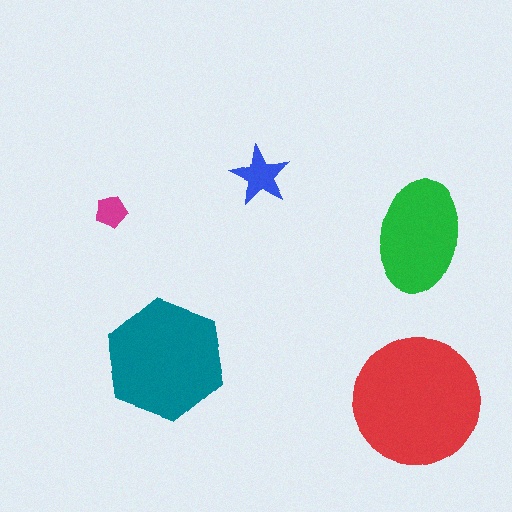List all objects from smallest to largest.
The magenta pentagon, the blue star, the green ellipse, the teal hexagon, the red circle.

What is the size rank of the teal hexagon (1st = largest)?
2nd.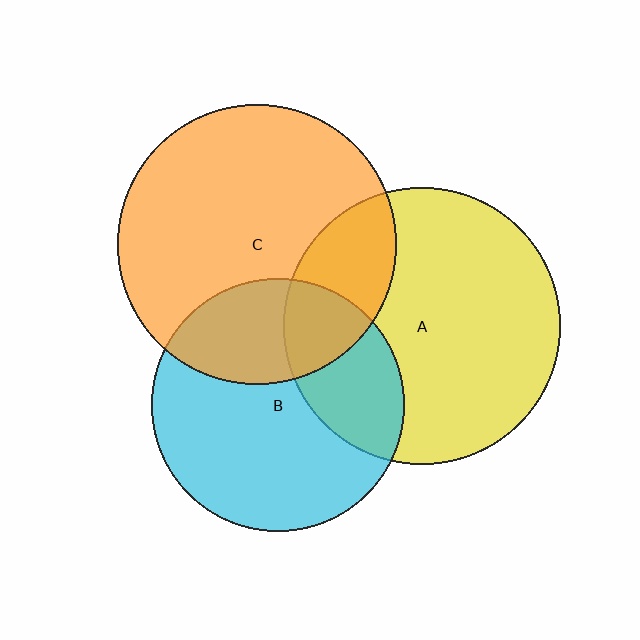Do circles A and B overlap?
Yes.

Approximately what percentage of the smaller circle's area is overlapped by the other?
Approximately 30%.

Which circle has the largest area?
Circle C (orange).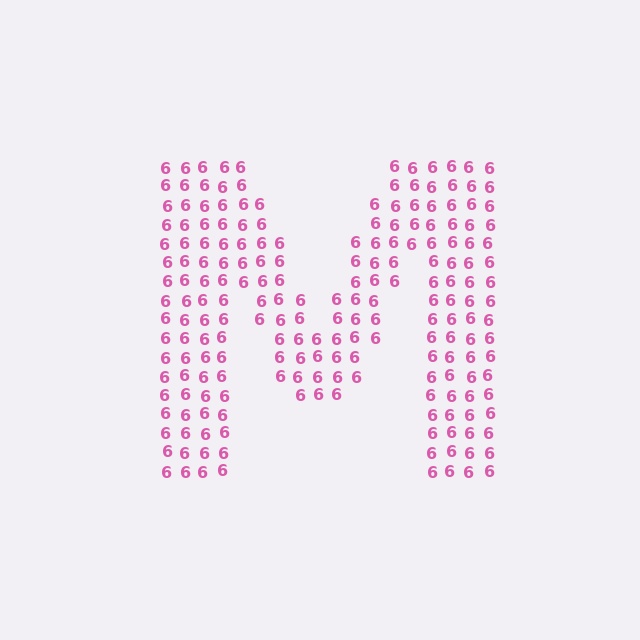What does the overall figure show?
The overall figure shows the letter M.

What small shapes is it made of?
It is made of small digit 6's.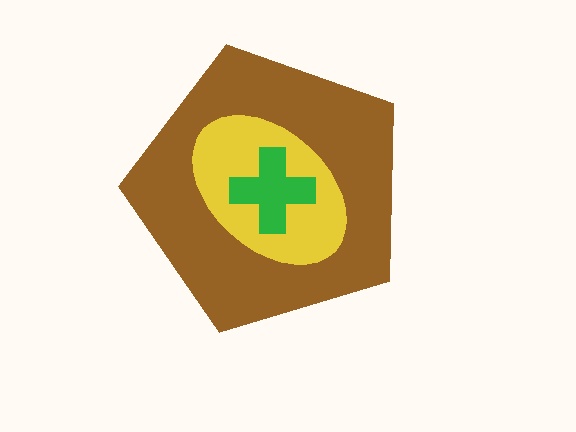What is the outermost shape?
The brown pentagon.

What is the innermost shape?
The green cross.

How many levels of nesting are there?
3.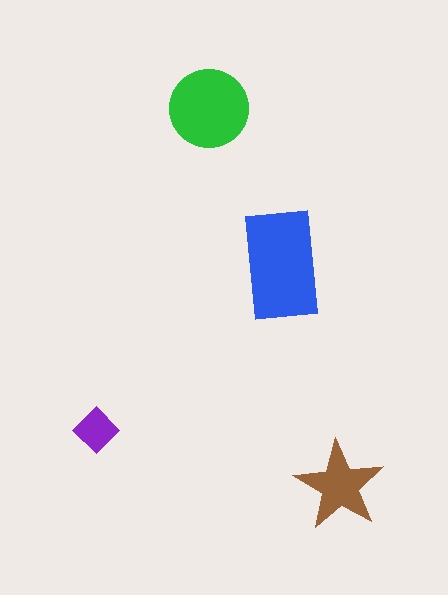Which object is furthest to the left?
The purple diamond is leftmost.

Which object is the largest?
The blue rectangle.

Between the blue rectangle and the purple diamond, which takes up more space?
The blue rectangle.